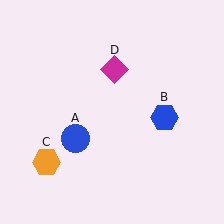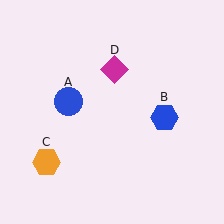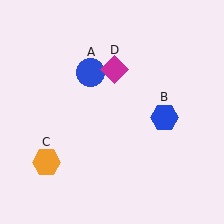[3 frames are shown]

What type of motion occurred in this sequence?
The blue circle (object A) rotated clockwise around the center of the scene.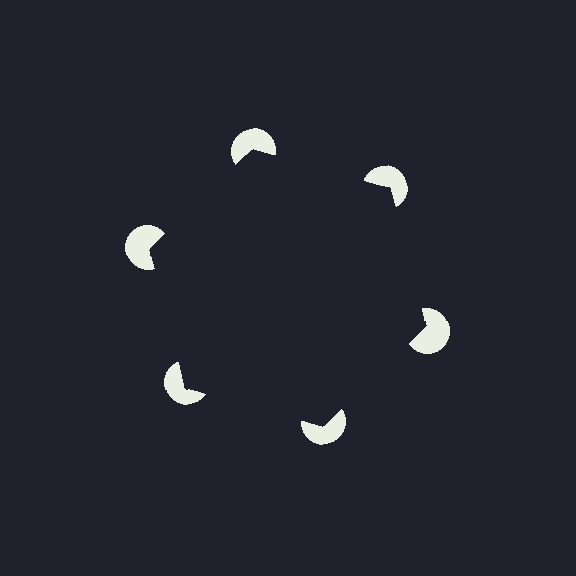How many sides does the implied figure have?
6 sides.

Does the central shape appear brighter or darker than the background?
It typically appears slightly darker than the background, even though no actual brightness change is drawn.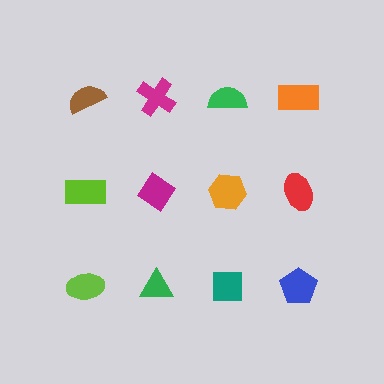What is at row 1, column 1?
A brown semicircle.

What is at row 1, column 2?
A magenta cross.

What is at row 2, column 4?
A red ellipse.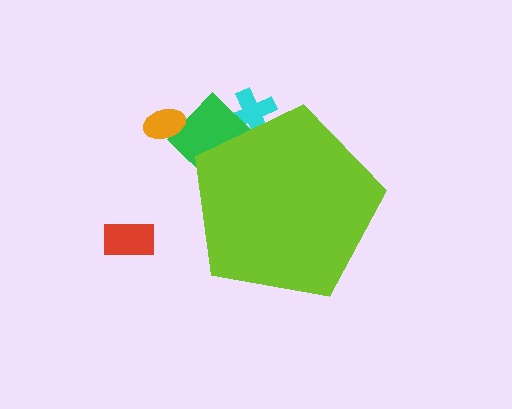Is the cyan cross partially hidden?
Yes, the cyan cross is partially hidden behind the lime pentagon.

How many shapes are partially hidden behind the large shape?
2 shapes are partially hidden.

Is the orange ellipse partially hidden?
No, the orange ellipse is fully visible.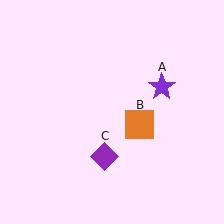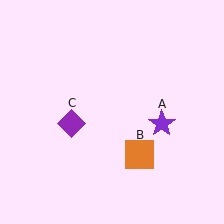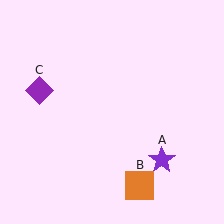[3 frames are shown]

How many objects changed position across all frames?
3 objects changed position: purple star (object A), orange square (object B), purple diamond (object C).